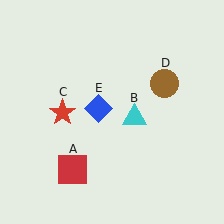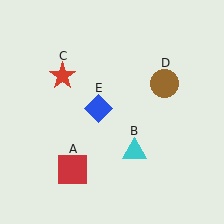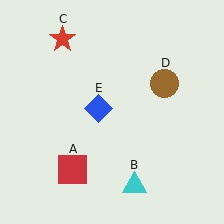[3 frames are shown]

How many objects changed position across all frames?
2 objects changed position: cyan triangle (object B), red star (object C).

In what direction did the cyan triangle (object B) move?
The cyan triangle (object B) moved down.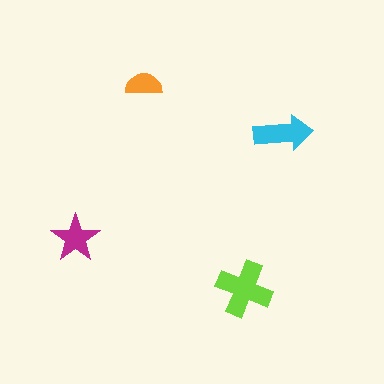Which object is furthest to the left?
The magenta star is leftmost.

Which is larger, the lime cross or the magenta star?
The lime cross.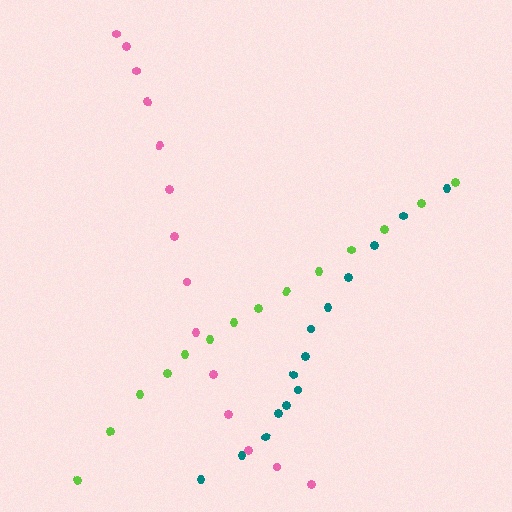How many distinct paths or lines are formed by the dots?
There are 3 distinct paths.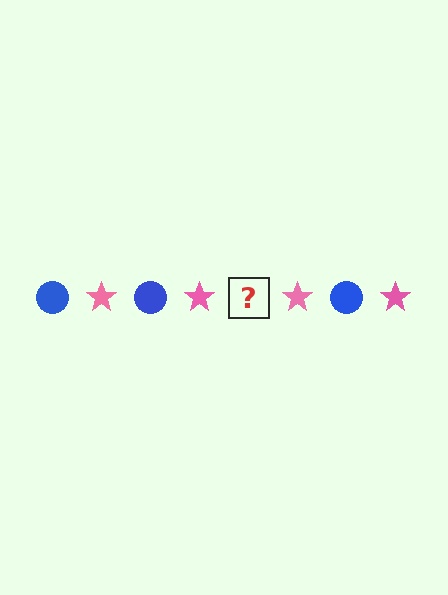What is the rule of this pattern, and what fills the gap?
The rule is that the pattern alternates between blue circle and pink star. The gap should be filled with a blue circle.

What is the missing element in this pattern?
The missing element is a blue circle.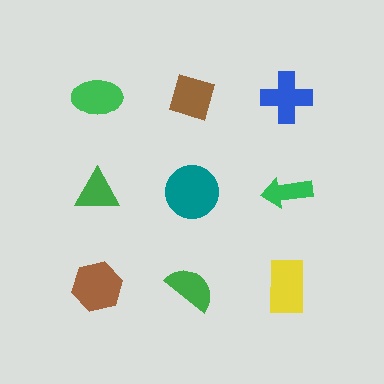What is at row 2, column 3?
A green arrow.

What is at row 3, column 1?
A brown hexagon.